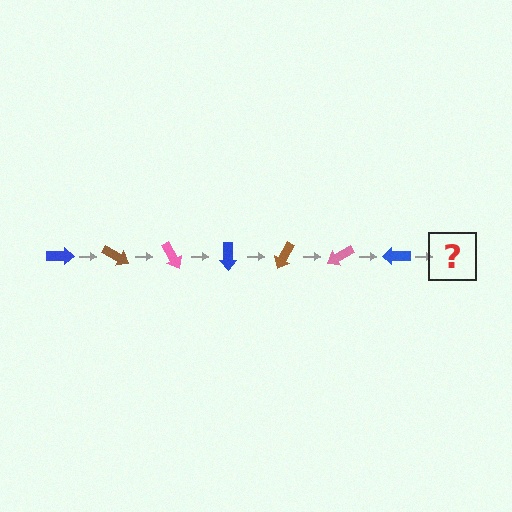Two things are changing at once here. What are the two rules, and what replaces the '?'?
The two rules are that it rotates 30 degrees each step and the color cycles through blue, brown, and pink. The '?' should be a brown arrow, rotated 210 degrees from the start.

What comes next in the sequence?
The next element should be a brown arrow, rotated 210 degrees from the start.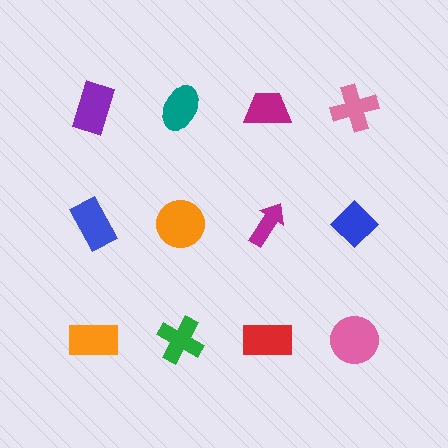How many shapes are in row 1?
4 shapes.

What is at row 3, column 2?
A green cross.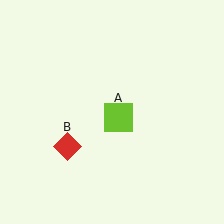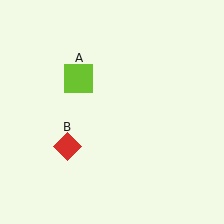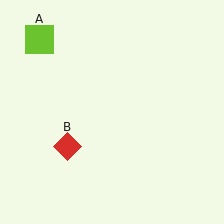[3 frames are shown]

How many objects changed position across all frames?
1 object changed position: lime square (object A).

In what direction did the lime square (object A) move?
The lime square (object A) moved up and to the left.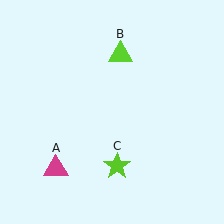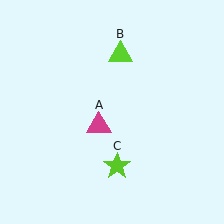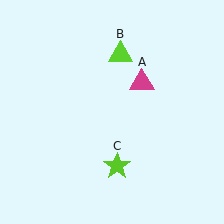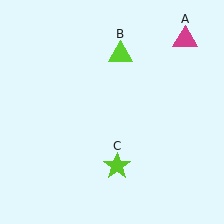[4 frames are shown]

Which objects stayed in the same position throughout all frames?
Lime triangle (object B) and lime star (object C) remained stationary.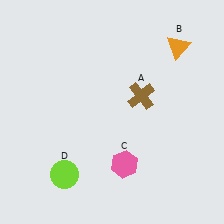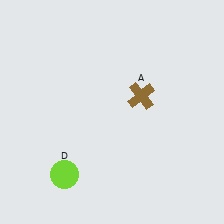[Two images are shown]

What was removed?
The orange triangle (B), the pink hexagon (C) were removed in Image 2.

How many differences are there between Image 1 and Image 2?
There are 2 differences between the two images.